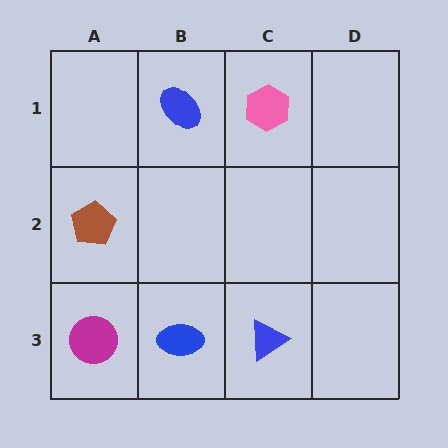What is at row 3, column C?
A blue triangle.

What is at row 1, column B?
A blue ellipse.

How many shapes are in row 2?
1 shape.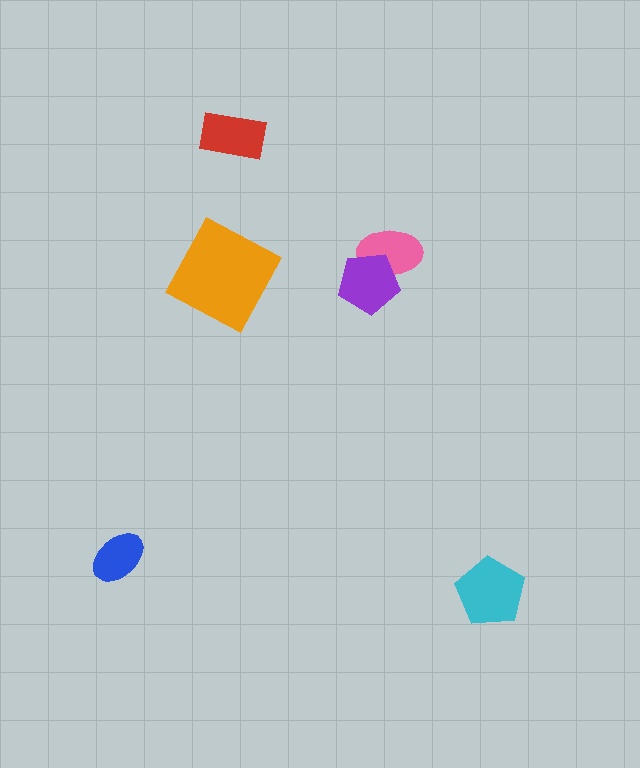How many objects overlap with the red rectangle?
0 objects overlap with the red rectangle.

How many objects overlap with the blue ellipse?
0 objects overlap with the blue ellipse.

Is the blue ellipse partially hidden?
No, no other shape covers it.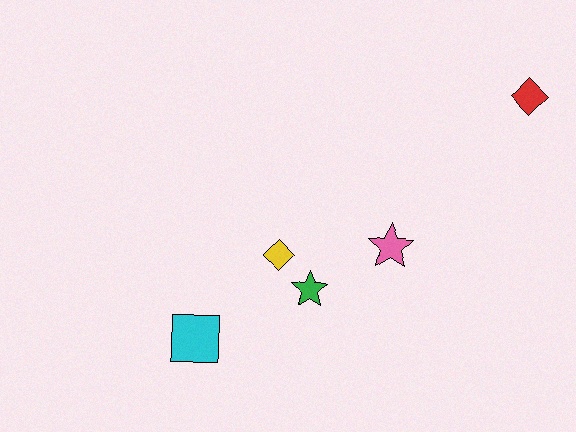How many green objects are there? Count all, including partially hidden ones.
There is 1 green object.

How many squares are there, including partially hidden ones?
There is 1 square.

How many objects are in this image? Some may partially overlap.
There are 5 objects.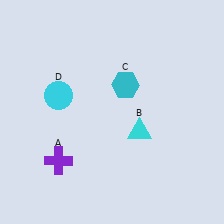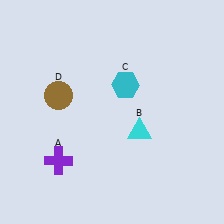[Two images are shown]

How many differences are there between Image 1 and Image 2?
There is 1 difference between the two images.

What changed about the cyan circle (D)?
In Image 1, D is cyan. In Image 2, it changed to brown.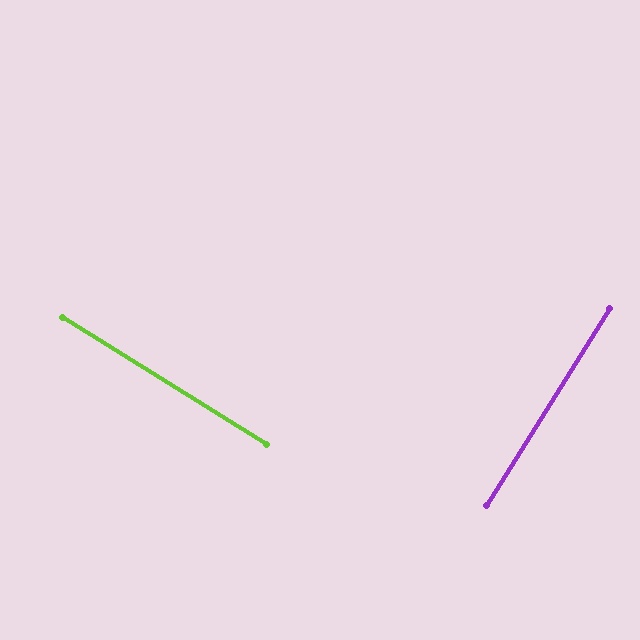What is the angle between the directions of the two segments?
Approximately 90 degrees.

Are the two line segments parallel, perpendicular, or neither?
Perpendicular — they meet at approximately 90°.